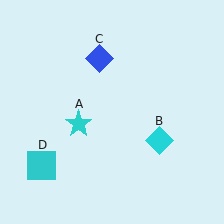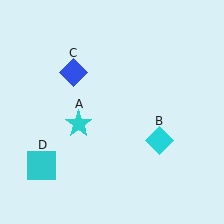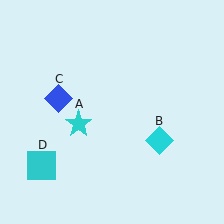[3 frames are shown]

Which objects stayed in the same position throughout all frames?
Cyan star (object A) and cyan diamond (object B) and cyan square (object D) remained stationary.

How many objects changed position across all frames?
1 object changed position: blue diamond (object C).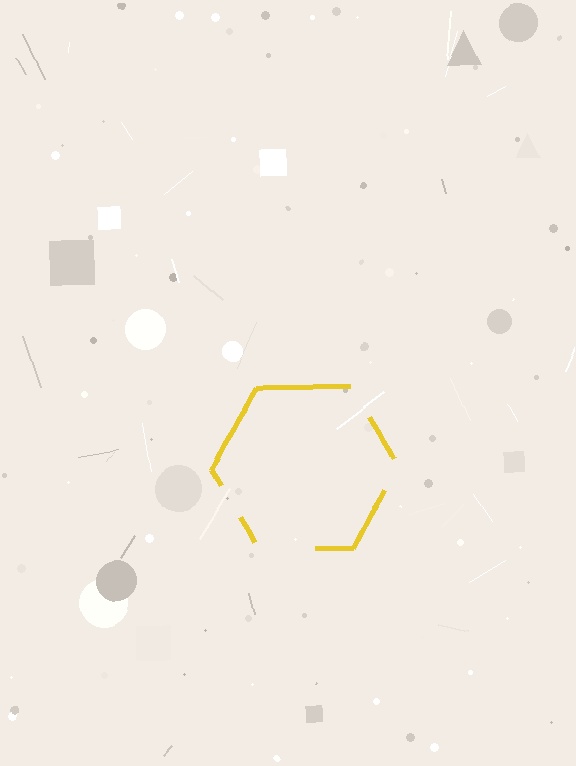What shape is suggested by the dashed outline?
The dashed outline suggests a hexagon.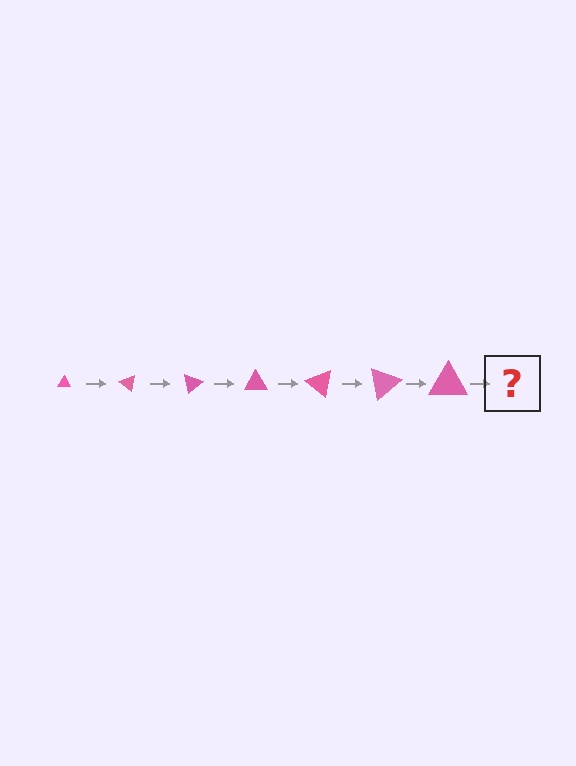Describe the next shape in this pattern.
It should be a triangle, larger than the previous one and rotated 280 degrees from the start.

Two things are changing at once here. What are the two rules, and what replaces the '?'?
The two rules are that the triangle grows larger each step and it rotates 40 degrees each step. The '?' should be a triangle, larger than the previous one and rotated 280 degrees from the start.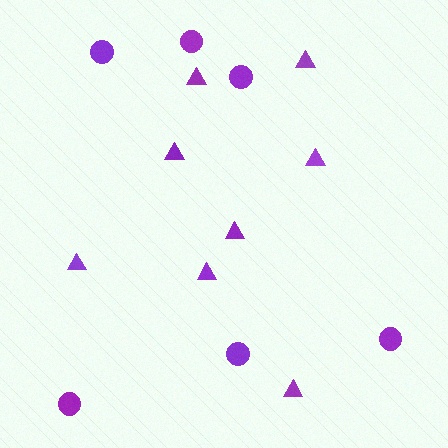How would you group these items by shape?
There are 2 groups: one group of triangles (8) and one group of circles (6).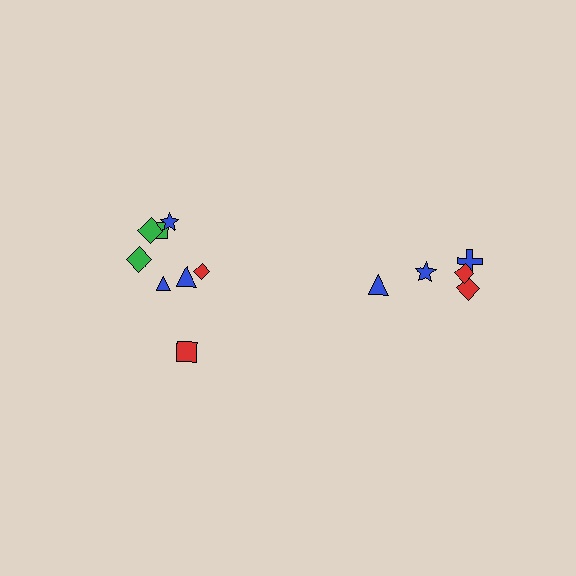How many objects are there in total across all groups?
There are 13 objects.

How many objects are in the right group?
There are 5 objects.